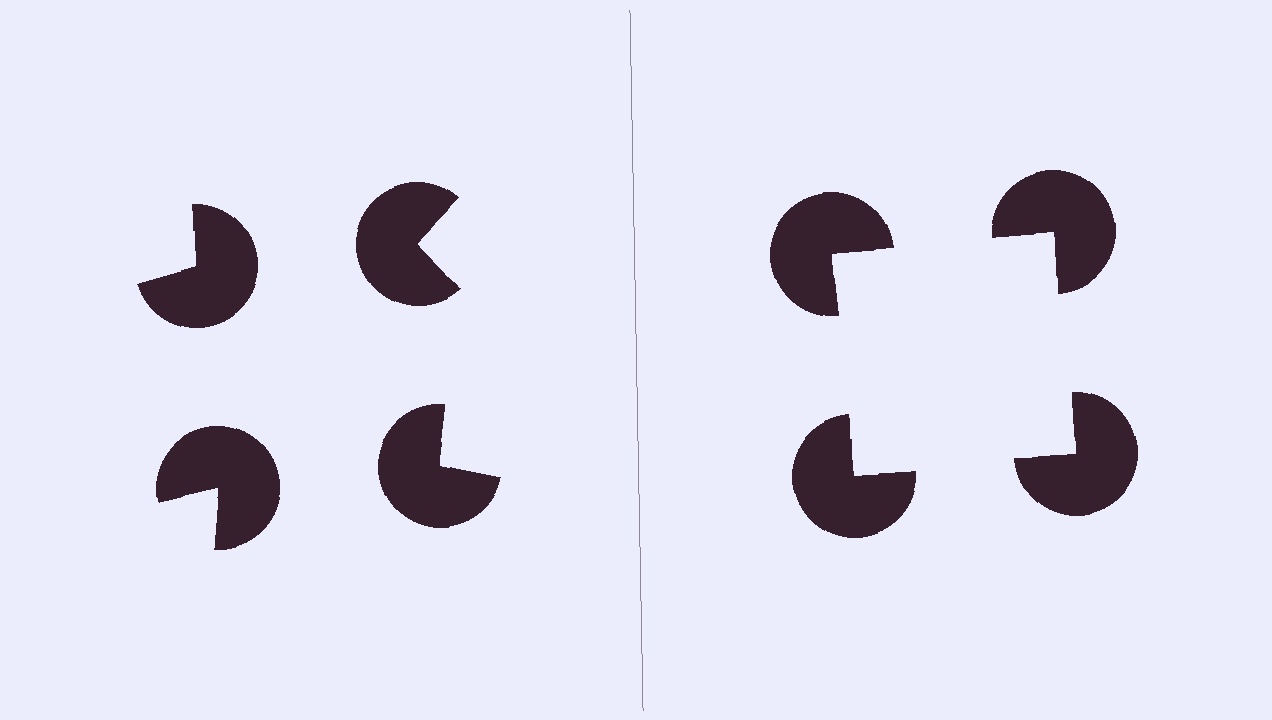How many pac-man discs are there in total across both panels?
8 — 4 on each side.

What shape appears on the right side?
An illusory square.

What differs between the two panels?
The pac-man discs are positioned identically on both sides; only the wedge orientations differ. On the right they align to a square; on the left they are misaligned.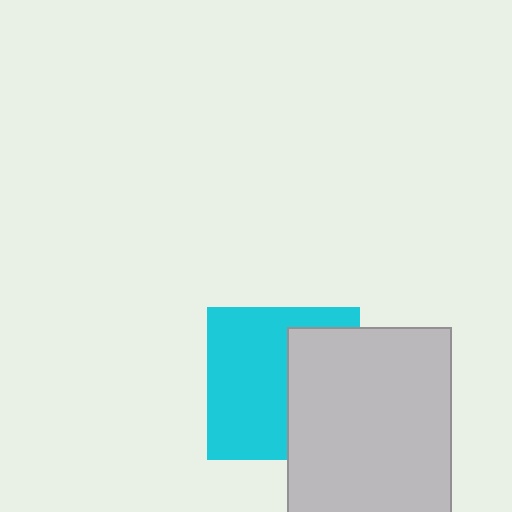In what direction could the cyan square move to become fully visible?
The cyan square could move left. That would shift it out from behind the light gray rectangle entirely.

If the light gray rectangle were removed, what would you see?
You would see the complete cyan square.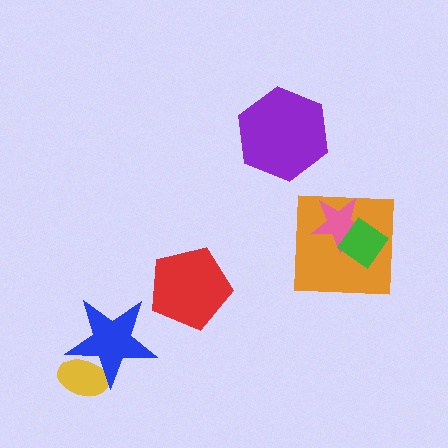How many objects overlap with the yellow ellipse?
1 object overlaps with the yellow ellipse.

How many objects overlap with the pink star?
2 objects overlap with the pink star.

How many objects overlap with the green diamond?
2 objects overlap with the green diamond.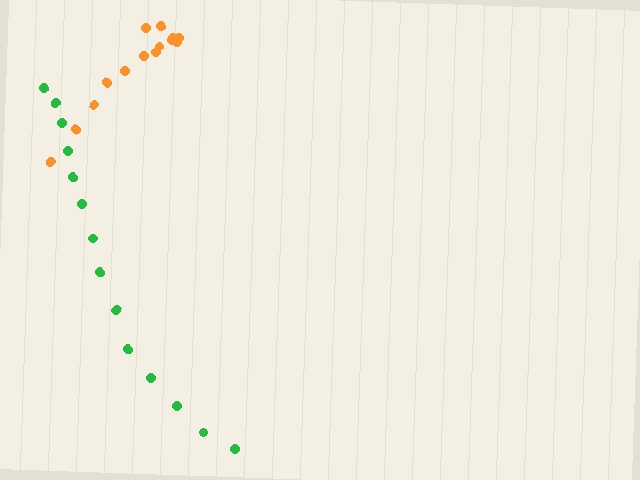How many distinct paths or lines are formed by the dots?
There are 2 distinct paths.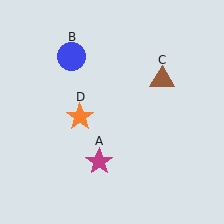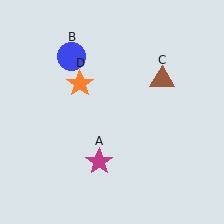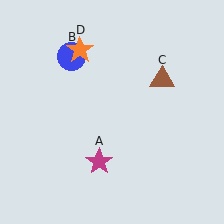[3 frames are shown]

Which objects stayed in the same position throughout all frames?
Magenta star (object A) and blue circle (object B) and brown triangle (object C) remained stationary.